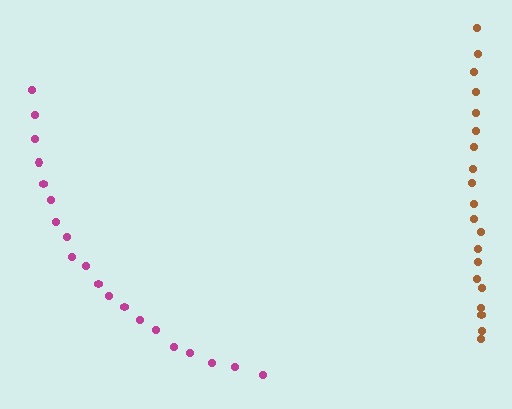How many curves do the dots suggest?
There are 2 distinct paths.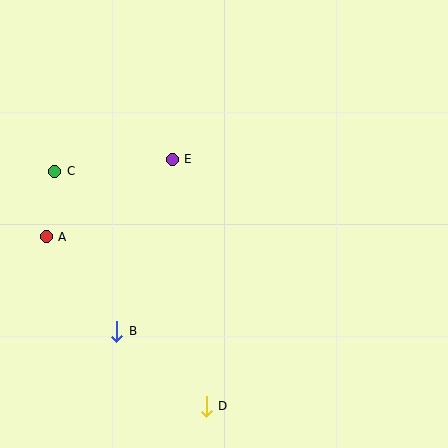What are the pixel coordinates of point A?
Point A is at (46, 237).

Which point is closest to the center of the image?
Point E at (172, 159) is closest to the center.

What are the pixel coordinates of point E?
Point E is at (172, 159).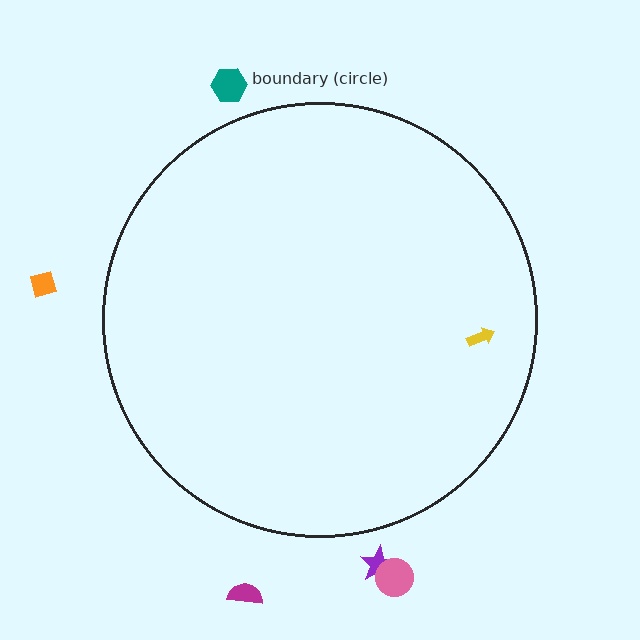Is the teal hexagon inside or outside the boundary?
Outside.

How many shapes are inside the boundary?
1 inside, 5 outside.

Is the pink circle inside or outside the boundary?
Outside.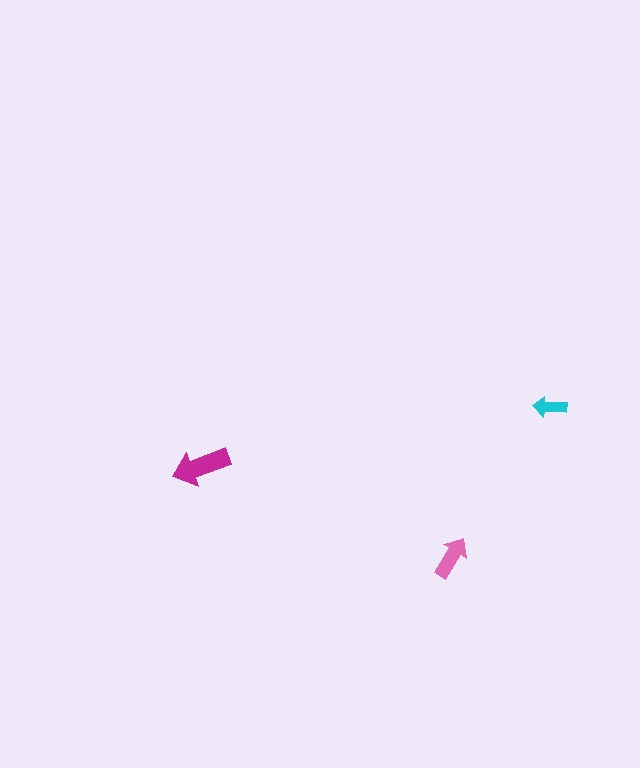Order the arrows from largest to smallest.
the magenta one, the pink one, the cyan one.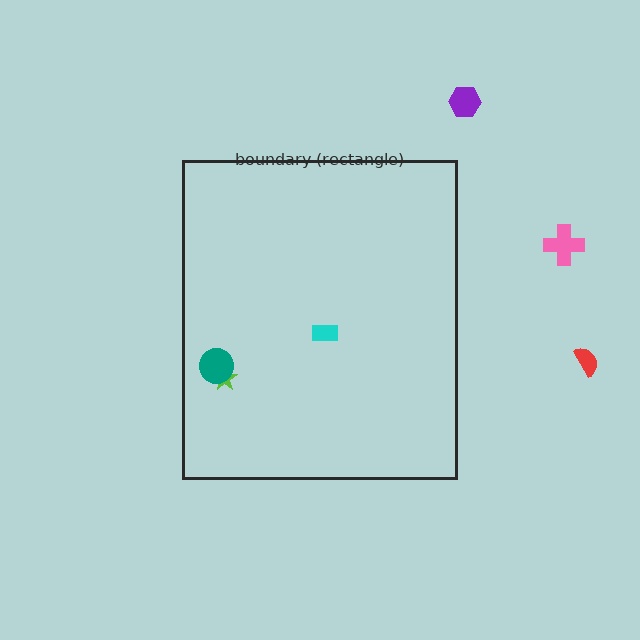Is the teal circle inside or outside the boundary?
Inside.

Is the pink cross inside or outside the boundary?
Outside.